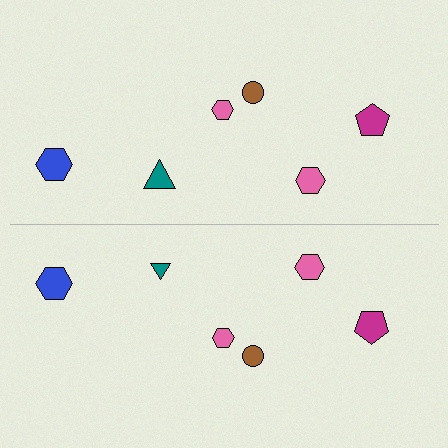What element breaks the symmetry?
The teal triangle on the bottom side has a different size than its mirror counterpart.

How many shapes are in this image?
There are 12 shapes in this image.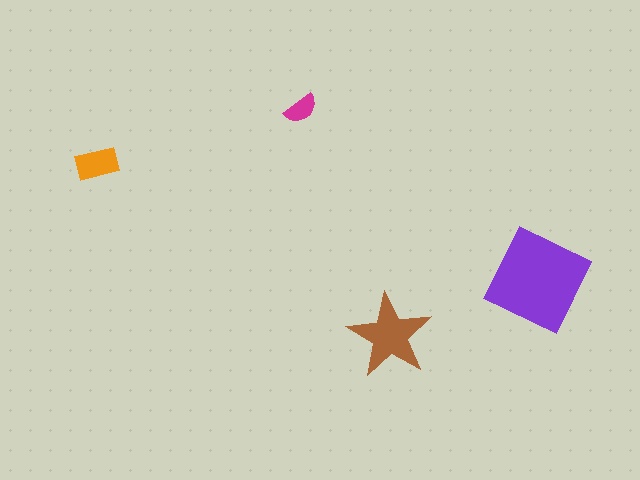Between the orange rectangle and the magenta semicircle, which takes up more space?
The orange rectangle.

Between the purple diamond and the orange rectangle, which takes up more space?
The purple diamond.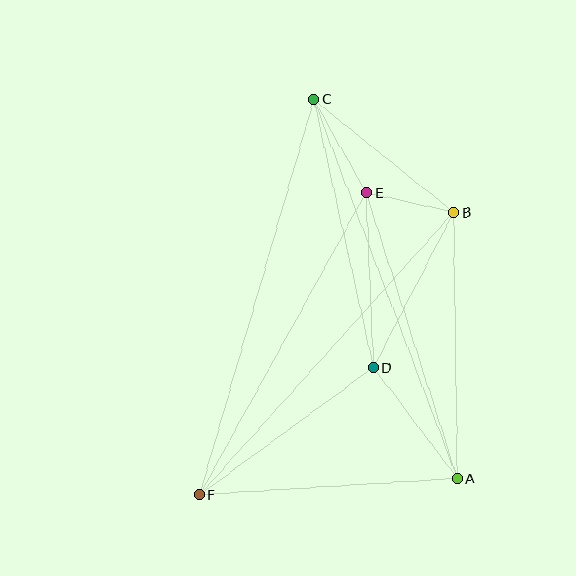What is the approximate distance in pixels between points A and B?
The distance between A and B is approximately 266 pixels.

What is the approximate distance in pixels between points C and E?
The distance between C and E is approximately 107 pixels.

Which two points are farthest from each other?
Points C and F are farthest from each other.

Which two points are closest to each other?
Points B and E are closest to each other.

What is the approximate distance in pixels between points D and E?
The distance between D and E is approximately 175 pixels.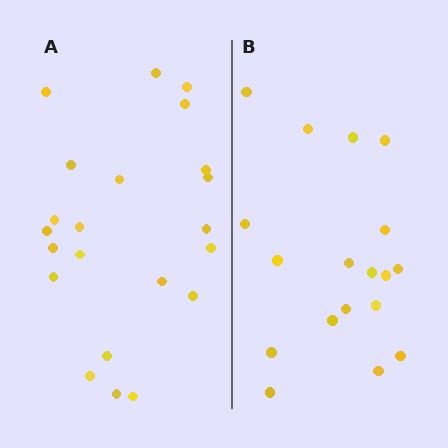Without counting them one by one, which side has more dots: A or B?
Region A (the left region) has more dots.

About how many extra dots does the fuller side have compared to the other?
Region A has about 4 more dots than region B.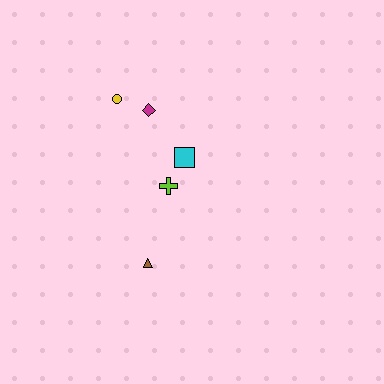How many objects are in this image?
There are 5 objects.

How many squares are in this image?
There is 1 square.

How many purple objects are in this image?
There are no purple objects.